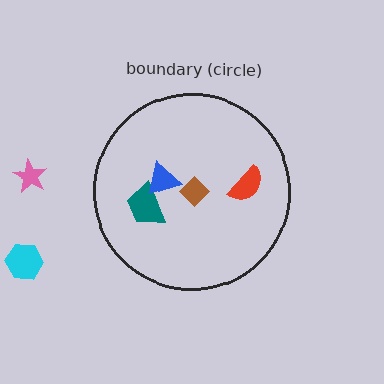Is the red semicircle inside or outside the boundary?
Inside.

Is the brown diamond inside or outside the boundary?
Inside.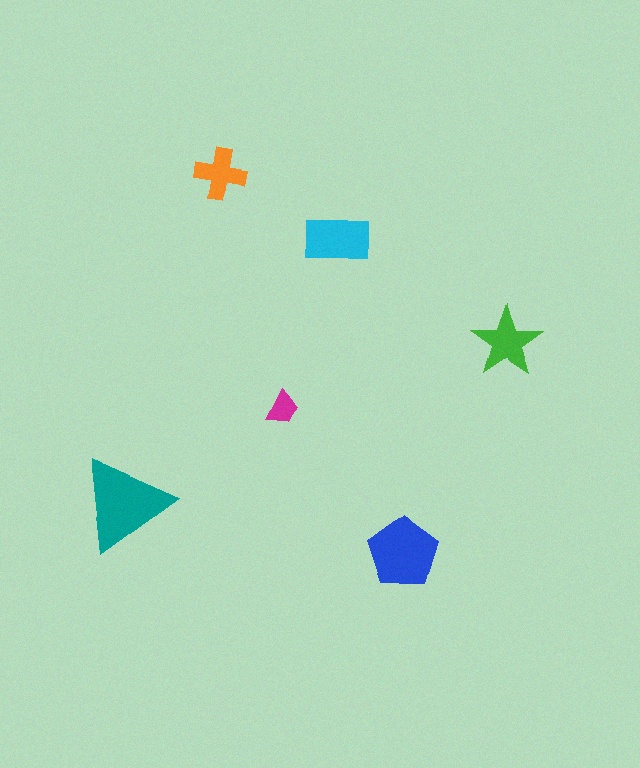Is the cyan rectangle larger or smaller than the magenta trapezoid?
Larger.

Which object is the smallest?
The magenta trapezoid.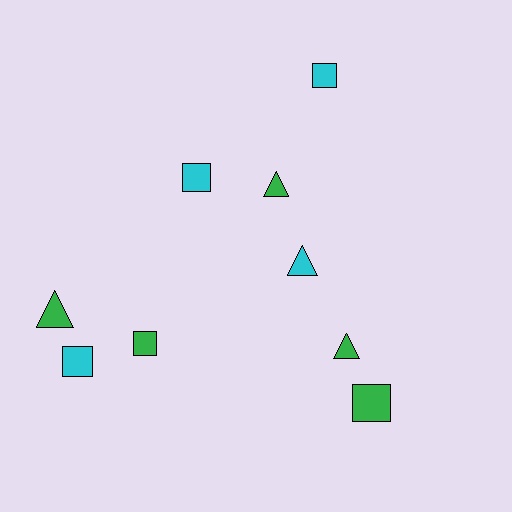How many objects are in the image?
There are 9 objects.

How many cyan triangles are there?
There is 1 cyan triangle.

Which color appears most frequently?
Green, with 5 objects.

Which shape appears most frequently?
Square, with 5 objects.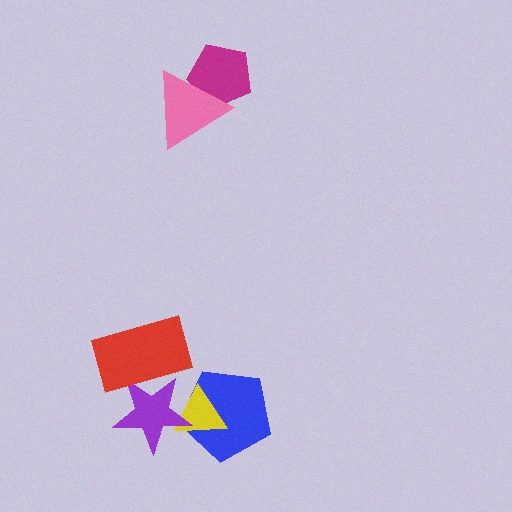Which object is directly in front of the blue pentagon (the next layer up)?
The yellow triangle is directly in front of the blue pentagon.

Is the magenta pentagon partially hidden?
Yes, it is partially covered by another shape.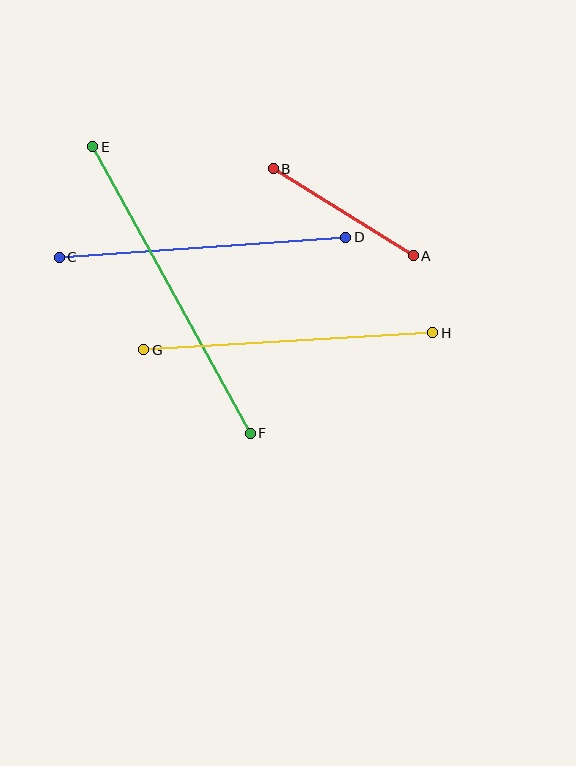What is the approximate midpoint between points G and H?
The midpoint is at approximately (288, 341) pixels.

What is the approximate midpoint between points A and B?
The midpoint is at approximately (343, 212) pixels.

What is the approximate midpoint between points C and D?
The midpoint is at approximately (203, 247) pixels.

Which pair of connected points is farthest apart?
Points E and F are farthest apart.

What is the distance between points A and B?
The distance is approximately 165 pixels.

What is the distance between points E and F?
The distance is approximately 327 pixels.